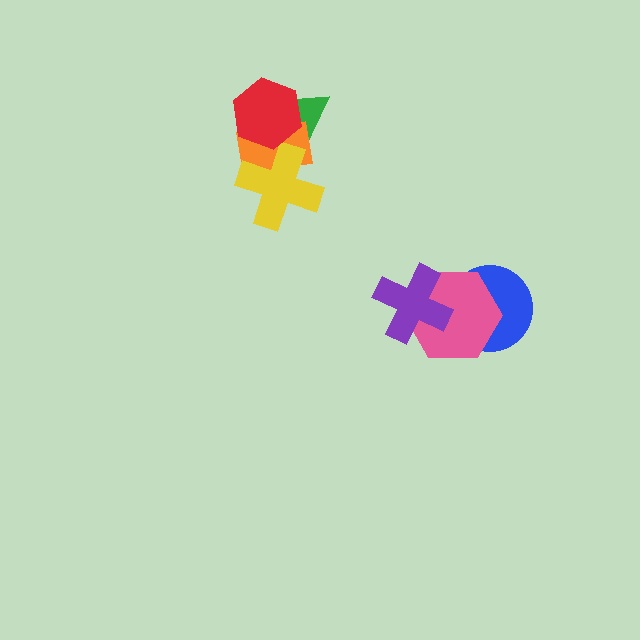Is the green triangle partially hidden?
Yes, it is partially covered by another shape.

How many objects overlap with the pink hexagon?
2 objects overlap with the pink hexagon.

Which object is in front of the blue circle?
The pink hexagon is in front of the blue circle.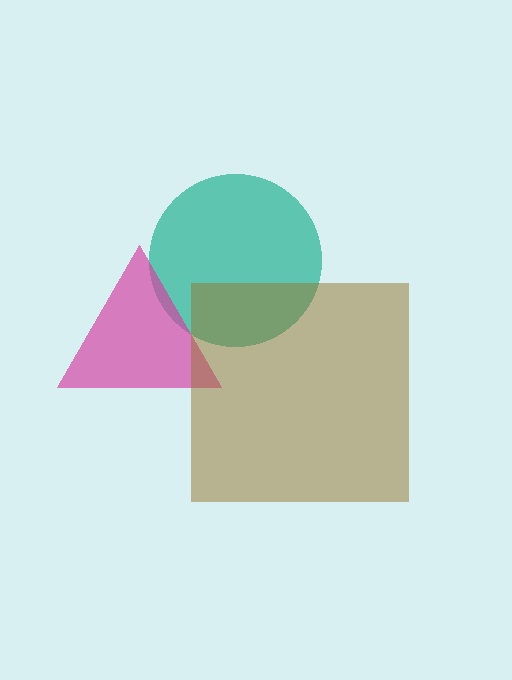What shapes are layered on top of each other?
The layered shapes are: a teal circle, a magenta triangle, a brown square.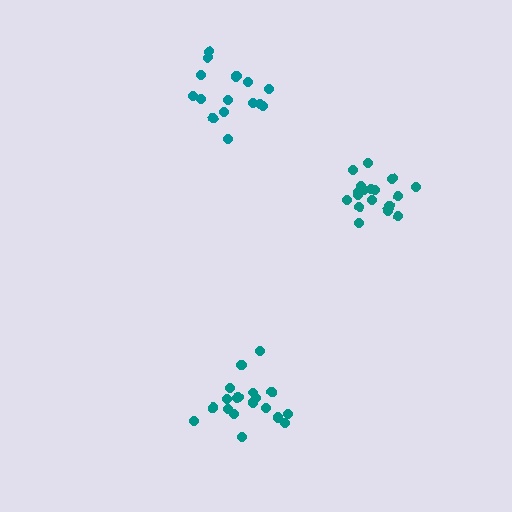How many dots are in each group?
Group 1: 19 dots, Group 2: 19 dots, Group 3: 16 dots (54 total).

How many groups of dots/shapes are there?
There are 3 groups.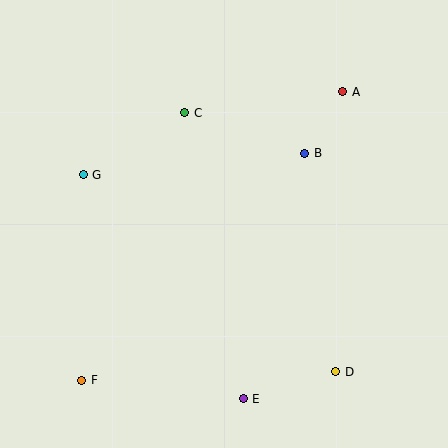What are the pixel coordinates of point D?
Point D is at (336, 372).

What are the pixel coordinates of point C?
Point C is at (185, 113).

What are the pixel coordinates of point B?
Point B is at (305, 153).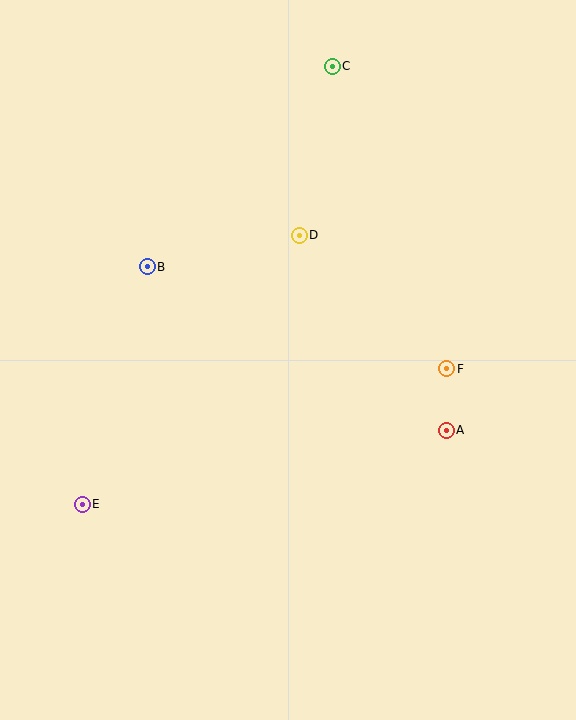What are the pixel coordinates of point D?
Point D is at (299, 235).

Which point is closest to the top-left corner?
Point B is closest to the top-left corner.